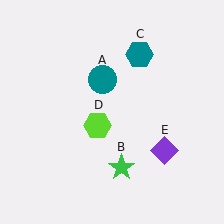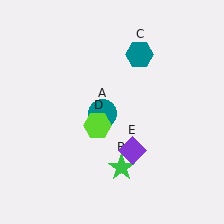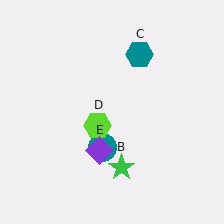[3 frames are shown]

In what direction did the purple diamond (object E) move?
The purple diamond (object E) moved left.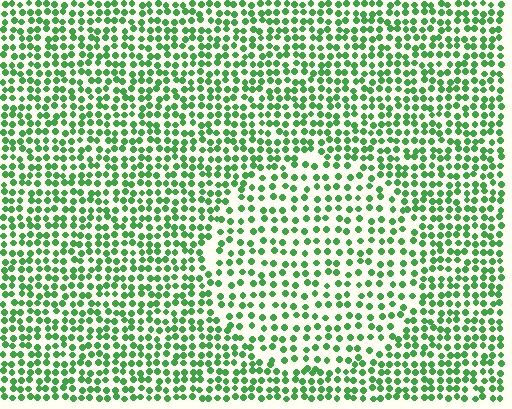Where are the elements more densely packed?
The elements are more densely packed outside the circle boundary.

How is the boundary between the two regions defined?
The boundary is defined by a change in element density (approximately 1.6x ratio). All elements are the same color, size, and shape.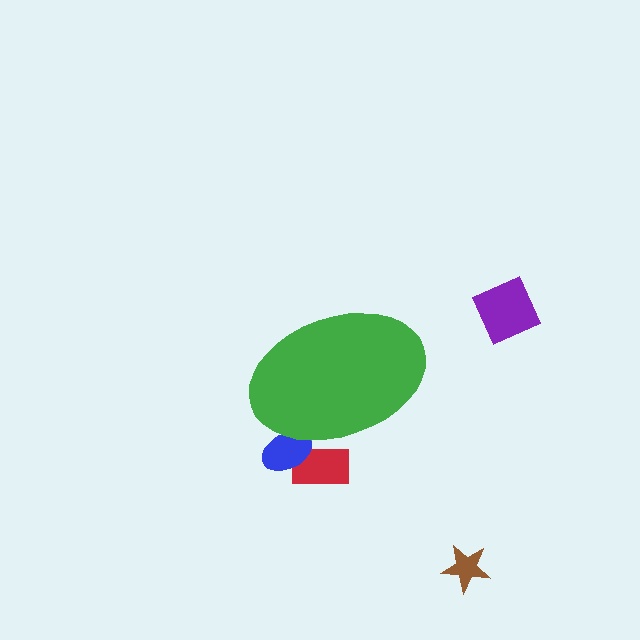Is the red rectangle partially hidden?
Yes, the red rectangle is partially hidden behind the green ellipse.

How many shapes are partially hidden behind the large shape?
2 shapes are partially hidden.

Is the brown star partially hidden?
No, the brown star is fully visible.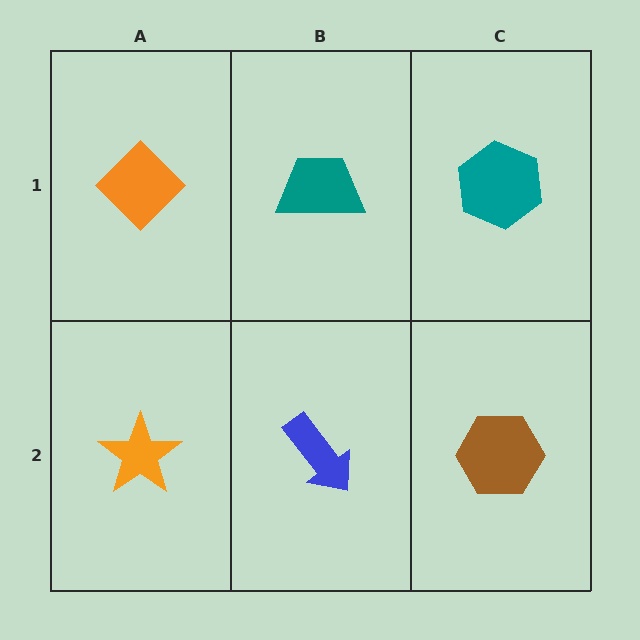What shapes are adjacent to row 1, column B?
A blue arrow (row 2, column B), an orange diamond (row 1, column A), a teal hexagon (row 1, column C).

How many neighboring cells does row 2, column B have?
3.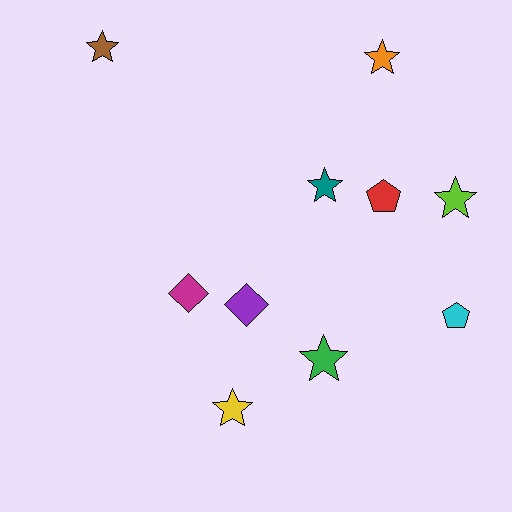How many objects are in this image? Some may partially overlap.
There are 10 objects.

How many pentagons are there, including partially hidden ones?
There are 2 pentagons.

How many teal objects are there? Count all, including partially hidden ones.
There is 1 teal object.